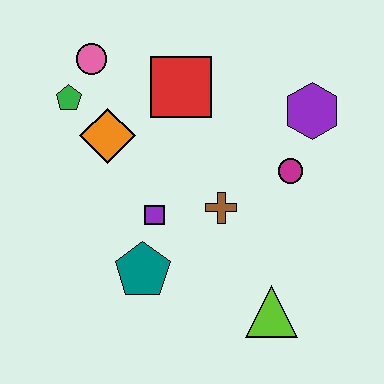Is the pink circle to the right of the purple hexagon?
No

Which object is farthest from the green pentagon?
The lime triangle is farthest from the green pentagon.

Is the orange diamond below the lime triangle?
No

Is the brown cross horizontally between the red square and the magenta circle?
Yes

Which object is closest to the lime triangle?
The brown cross is closest to the lime triangle.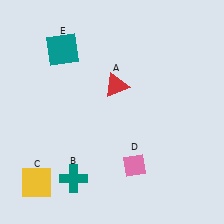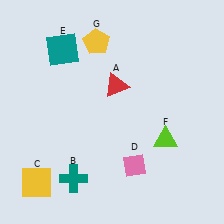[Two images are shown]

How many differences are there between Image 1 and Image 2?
There are 2 differences between the two images.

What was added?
A lime triangle (F), a yellow pentagon (G) were added in Image 2.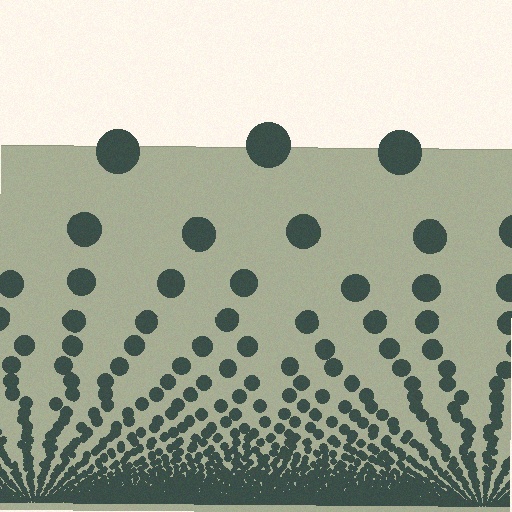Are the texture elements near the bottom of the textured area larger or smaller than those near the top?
Smaller. The gradient is inverted — elements near the bottom are smaller and denser.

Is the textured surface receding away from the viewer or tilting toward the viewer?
The surface appears to tilt toward the viewer. Texture elements get larger and sparser toward the top.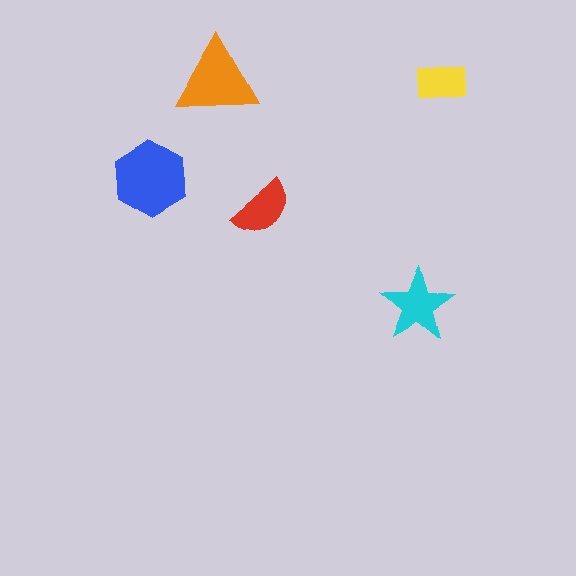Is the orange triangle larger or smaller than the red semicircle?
Larger.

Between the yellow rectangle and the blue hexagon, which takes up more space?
The blue hexagon.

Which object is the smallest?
The yellow rectangle.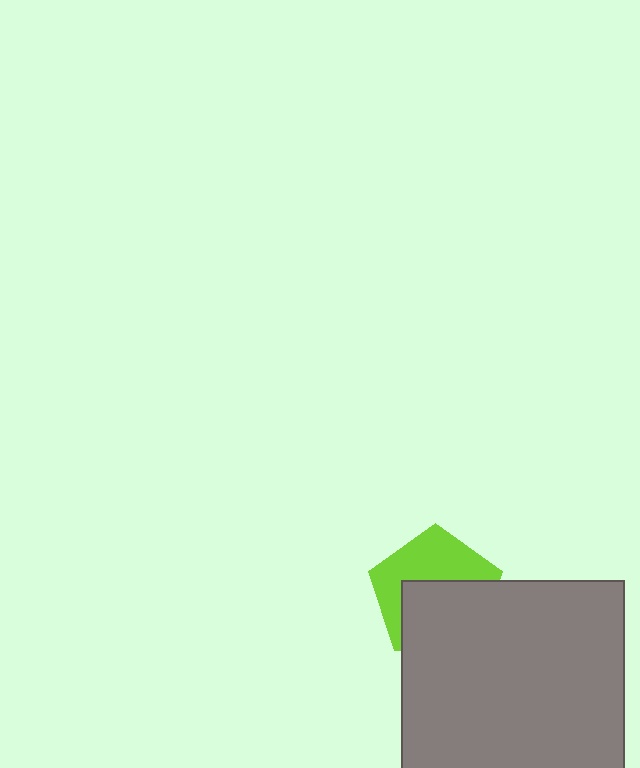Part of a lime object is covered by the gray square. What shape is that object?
It is a pentagon.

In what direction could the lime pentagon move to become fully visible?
The lime pentagon could move up. That would shift it out from behind the gray square entirely.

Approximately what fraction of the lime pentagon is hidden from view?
Roughly 53% of the lime pentagon is hidden behind the gray square.